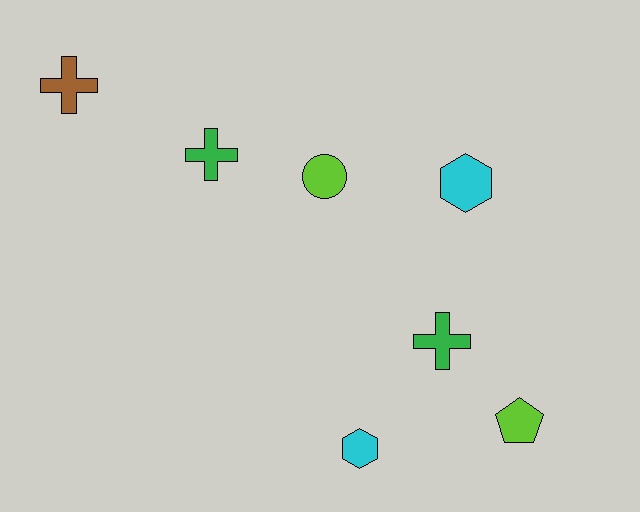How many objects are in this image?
There are 7 objects.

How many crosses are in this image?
There are 3 crosses.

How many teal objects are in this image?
There are no teal objects.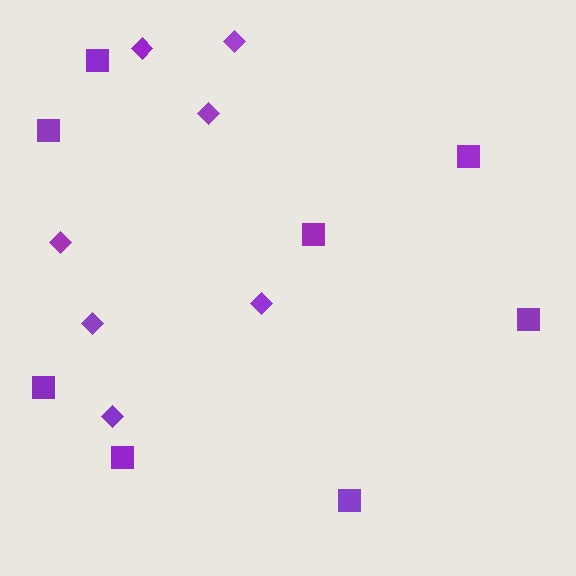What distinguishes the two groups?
There are 2 groups: one group of diamonds (7) and one group of squares (8).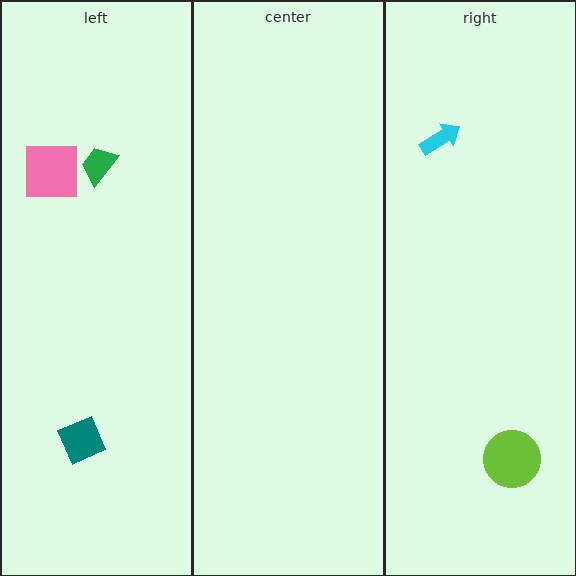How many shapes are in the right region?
2.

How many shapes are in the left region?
3.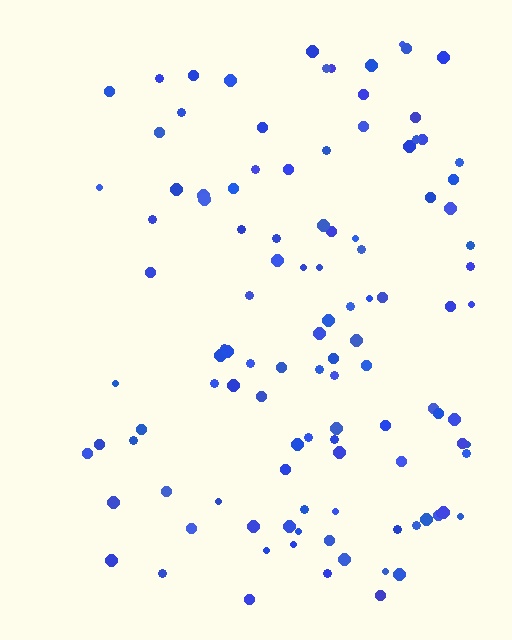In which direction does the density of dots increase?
From left to right, with the right side densest.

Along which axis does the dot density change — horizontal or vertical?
Horizontal.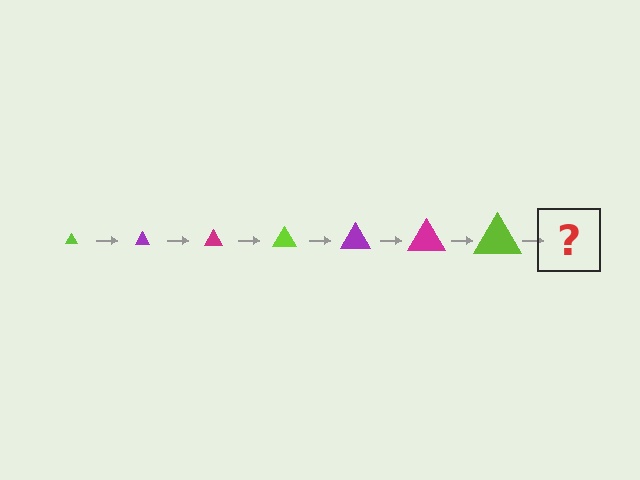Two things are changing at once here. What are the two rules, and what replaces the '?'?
The two rules are that the triangle grows larger each step and the color cycles through lime, purple, and magenta. The '?' should be a purple triangle, larger than the previous one.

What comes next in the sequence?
The next element should be a purple triangle, larger than the previous one.